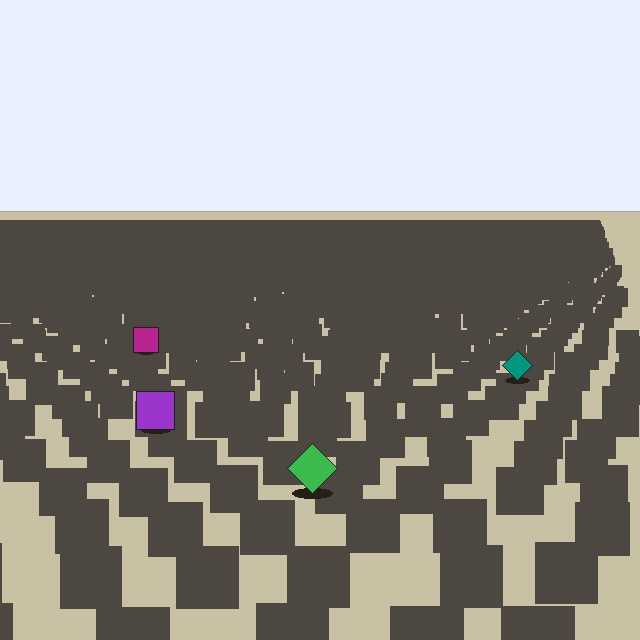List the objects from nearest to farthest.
From nearest to farthest: the green diamond, the purple square, the teal diamond, the magenta square.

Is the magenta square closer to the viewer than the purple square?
No. The purple square is closer — you can tell from the texture gradient: the ground texture is coarser near it.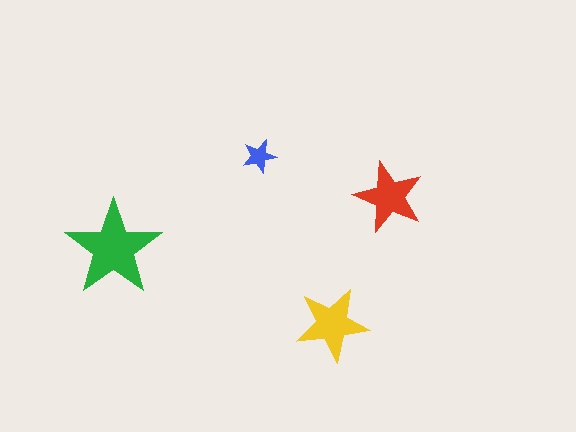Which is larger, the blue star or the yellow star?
The yellow one.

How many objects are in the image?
There are 4 objects in the image.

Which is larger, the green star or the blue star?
The green one.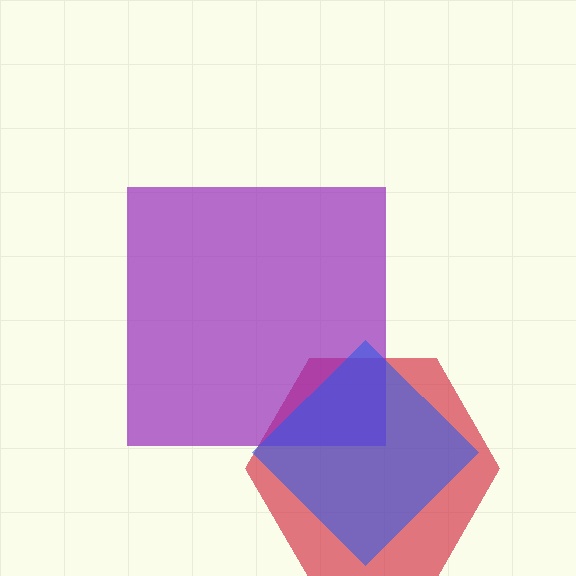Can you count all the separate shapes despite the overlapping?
Yes, there are 3 separate shapes.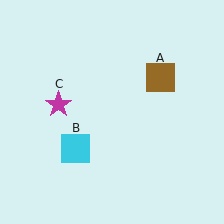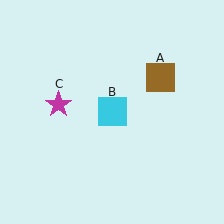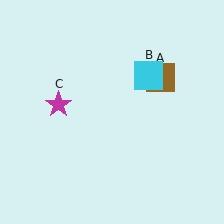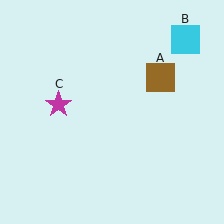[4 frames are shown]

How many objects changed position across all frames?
1 object changed position: cyan square (object B).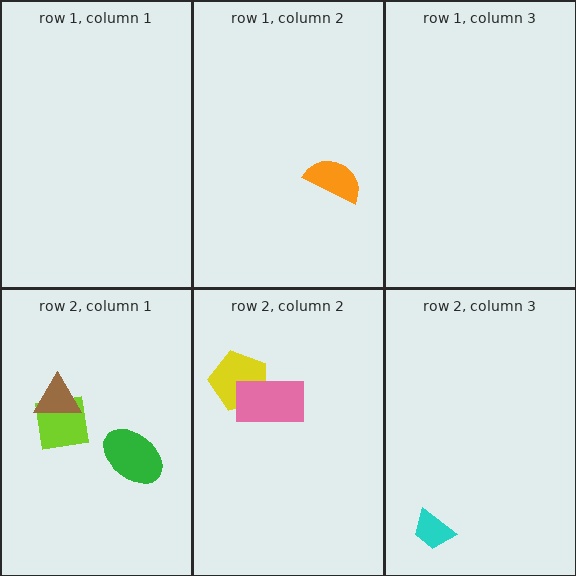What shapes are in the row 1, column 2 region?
The orange semicircle.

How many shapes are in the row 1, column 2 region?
1.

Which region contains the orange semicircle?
The row 1, column 2 region.